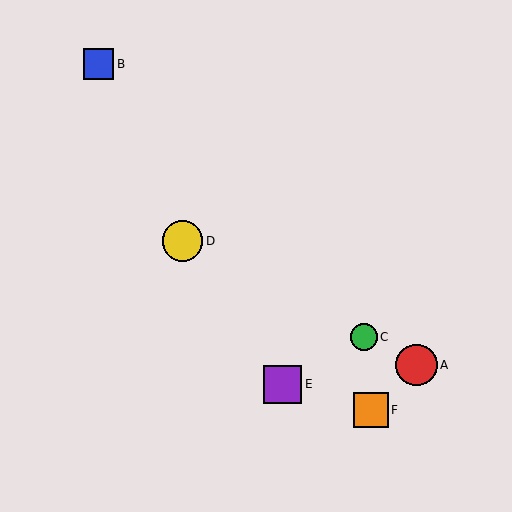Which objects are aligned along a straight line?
Objects A, C, D are aligned along a straight line.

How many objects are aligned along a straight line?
3 objects (A, C, D) are aligned along a straight line.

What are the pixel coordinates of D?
Object D is at (182, 241).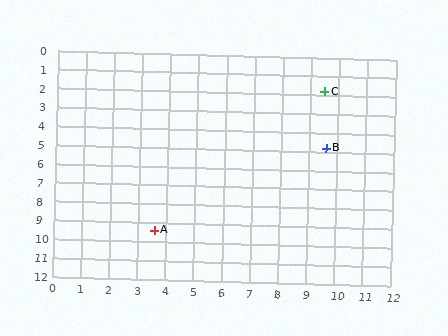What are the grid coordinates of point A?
Point A is at approximately (3.6, 9.4).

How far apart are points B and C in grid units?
Points B and C are about 3.0 grid units apart.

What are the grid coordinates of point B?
Point B is at approximately (9.6, 4.8).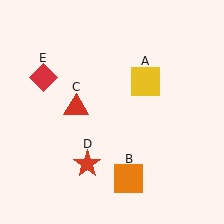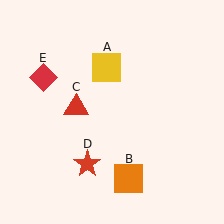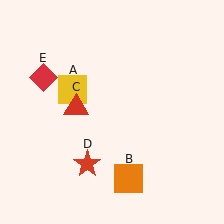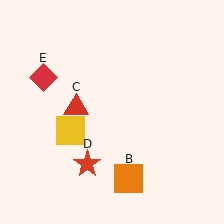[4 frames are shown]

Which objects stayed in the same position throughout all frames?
Orange square (object B) and red triangle (object C) and red star (object D) and red diamond (object E) remained stationary.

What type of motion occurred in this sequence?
The yellow square (object A) rotated counterclockwise around the center of the scene.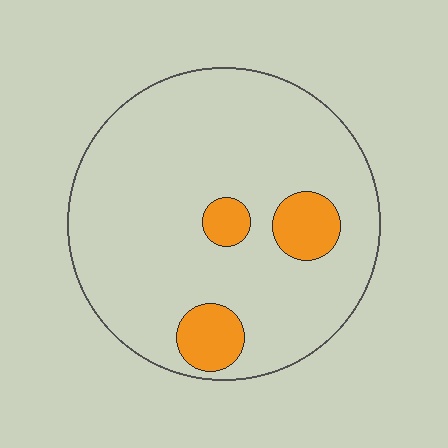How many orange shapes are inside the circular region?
3.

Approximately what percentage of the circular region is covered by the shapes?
Approximately 10%.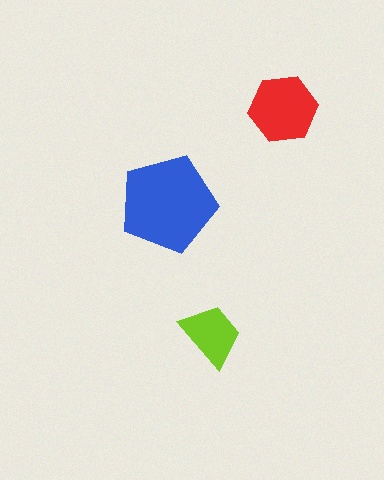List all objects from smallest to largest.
The lime trapezoid, the red hexagon, the blue pentagon.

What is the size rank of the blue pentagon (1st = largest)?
1st.